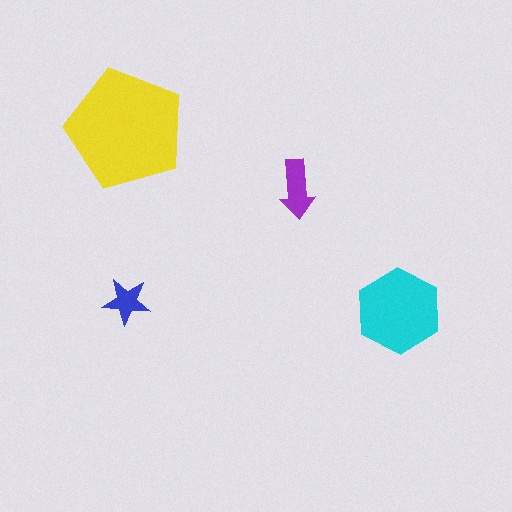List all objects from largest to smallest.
The yellow pentagon, the cyan hexagon, the purple arrow, the blue star.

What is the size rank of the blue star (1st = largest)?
4th.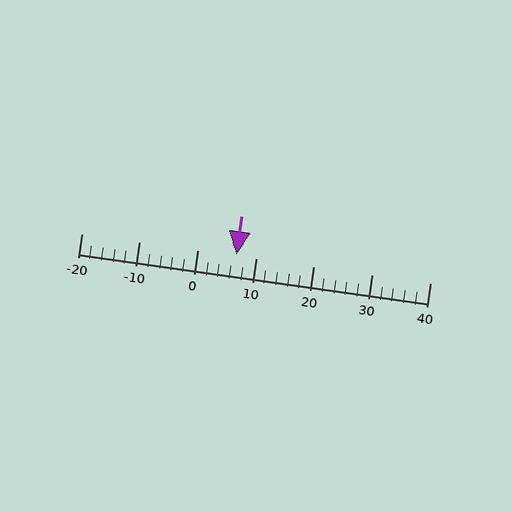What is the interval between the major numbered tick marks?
The major tick marks are spaced 10 units apart.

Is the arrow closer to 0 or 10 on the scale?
The arrow is closer to 10.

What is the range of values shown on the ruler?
The ruler shows values from -20 to 40.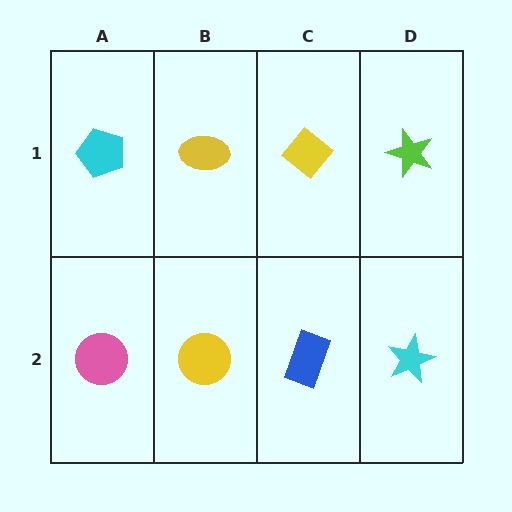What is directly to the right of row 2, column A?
A yellow circle.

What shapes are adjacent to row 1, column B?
A yellow circle (row 2, column B), a cyan pentagon (row 1, column A), a yellow diamond (row 1, column C).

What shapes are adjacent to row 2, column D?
A lime star (row 1, column D), a blue rectangle (row 2, column C).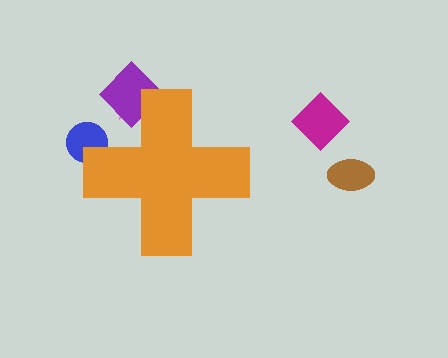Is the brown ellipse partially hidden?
No, the brown ellipse is fully visible.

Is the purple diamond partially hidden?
Yes, the purple diamond is partially hidden behind the orange cross.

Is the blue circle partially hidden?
Yes, the blue circle is partially hidden behind the orange cross.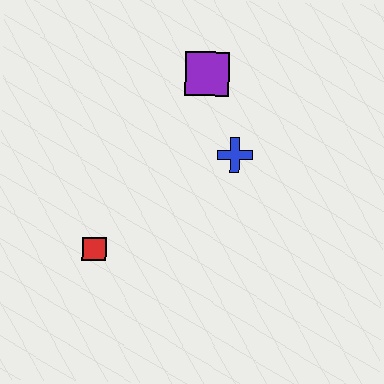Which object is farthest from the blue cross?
The red square is farthest from the blue cross.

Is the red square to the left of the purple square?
Yes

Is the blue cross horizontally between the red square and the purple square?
No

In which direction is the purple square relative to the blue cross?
The purple square is above the blue cross.